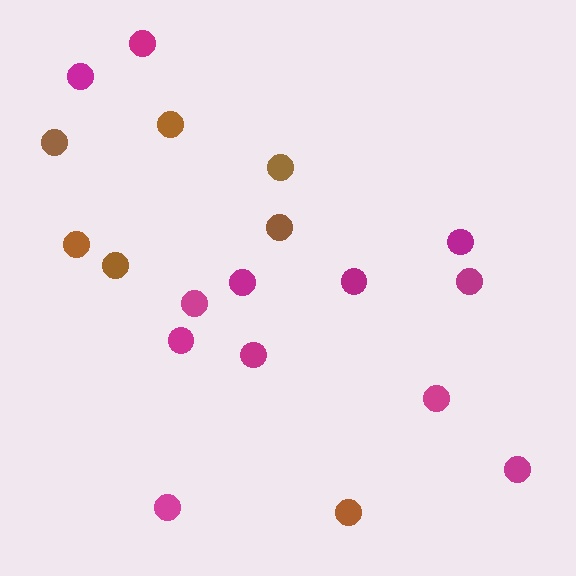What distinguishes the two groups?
There are 2 groups: one group of brown circles (7) and one group of magenta circles (12).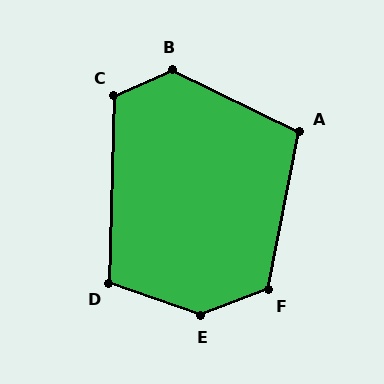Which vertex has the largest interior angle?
E, at approximately 140 degrees.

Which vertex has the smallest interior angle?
A, at approximately 105 degrees.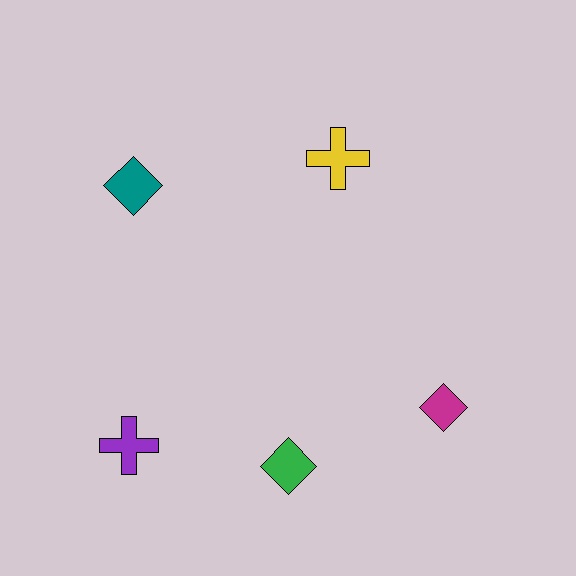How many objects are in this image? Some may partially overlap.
There are 5 objects.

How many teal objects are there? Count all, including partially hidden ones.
There is 1 teal object.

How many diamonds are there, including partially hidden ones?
There are 3 diamonds.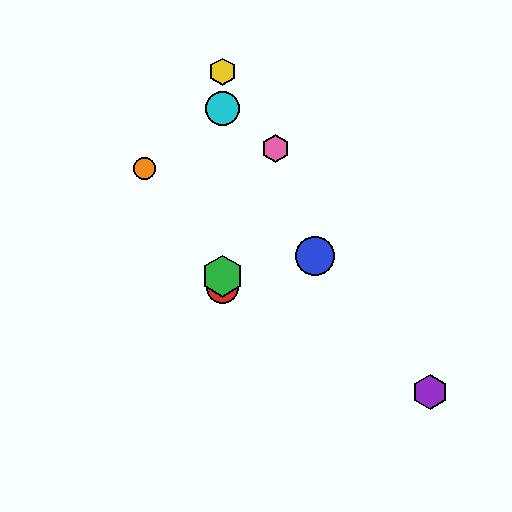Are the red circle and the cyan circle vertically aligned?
Yes, both are at x≈223.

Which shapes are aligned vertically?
The red circle, the green hexagon, the yellow hexagon, the cyan circle are aligned vertically.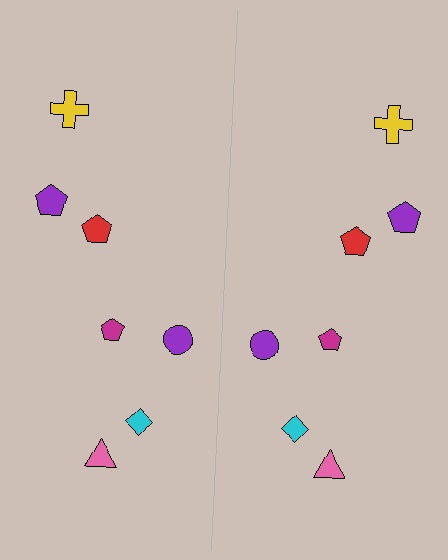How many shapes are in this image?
There are 14 shapes in this image.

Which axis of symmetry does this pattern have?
The pattern has a vertical axis of symmetry running through the center of the image.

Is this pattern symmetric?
Yes, this pattern has bilateral (reflection) symmetry.